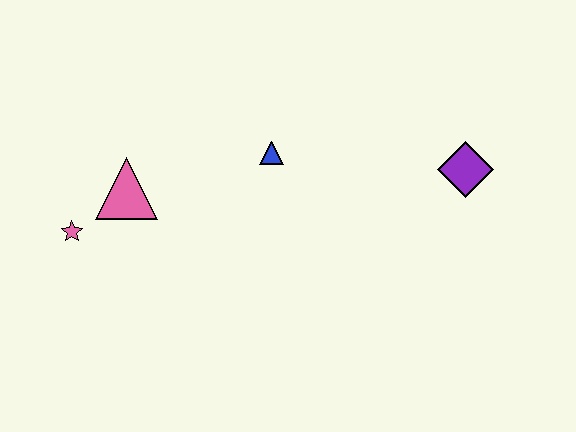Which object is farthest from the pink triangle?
The purple diamond is farthest from the pink triangle.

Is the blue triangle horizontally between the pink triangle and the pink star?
No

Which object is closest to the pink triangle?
The pink star is closest to the pink triangle.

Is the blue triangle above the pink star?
Yes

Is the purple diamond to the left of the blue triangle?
No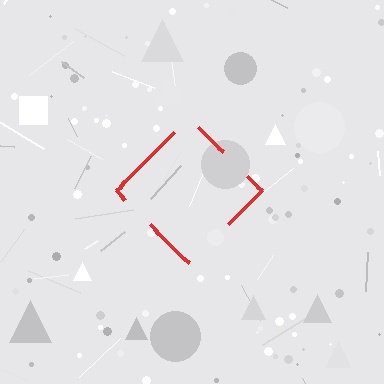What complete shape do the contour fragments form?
The contour fragments form a diamond.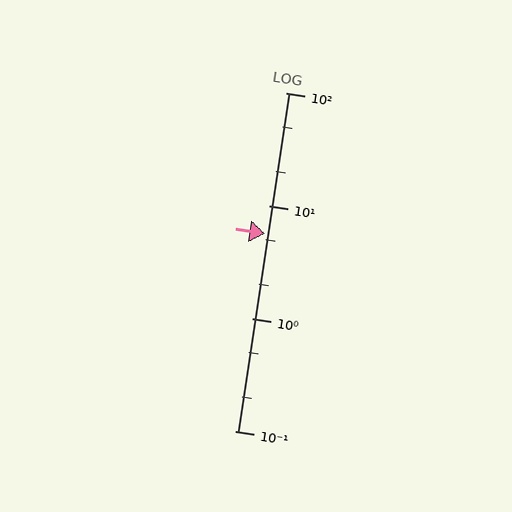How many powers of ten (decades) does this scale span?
The scale spans 3 decades, from 0.1 to 100.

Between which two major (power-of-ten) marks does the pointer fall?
The pointer is between 1 and 10.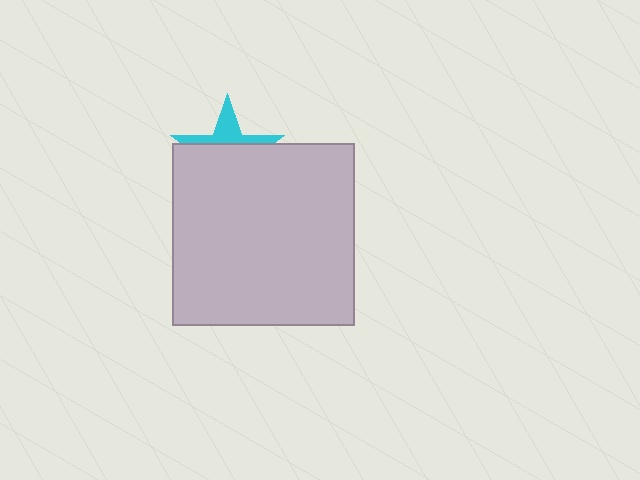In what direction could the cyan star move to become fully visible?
The cyan star could move up. That would shift it out from behind the light gray square entirely.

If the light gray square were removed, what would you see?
You would see the complete cyan star.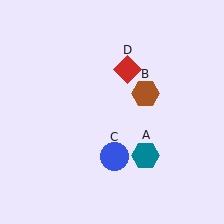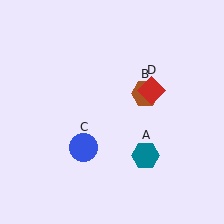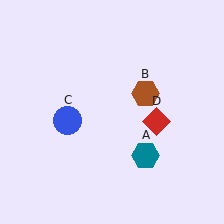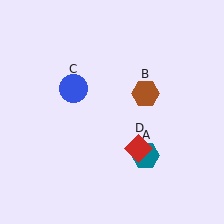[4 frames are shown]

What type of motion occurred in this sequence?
The blue circle (object C), red diamond (object D) rotated clockwise around the center of the scene.